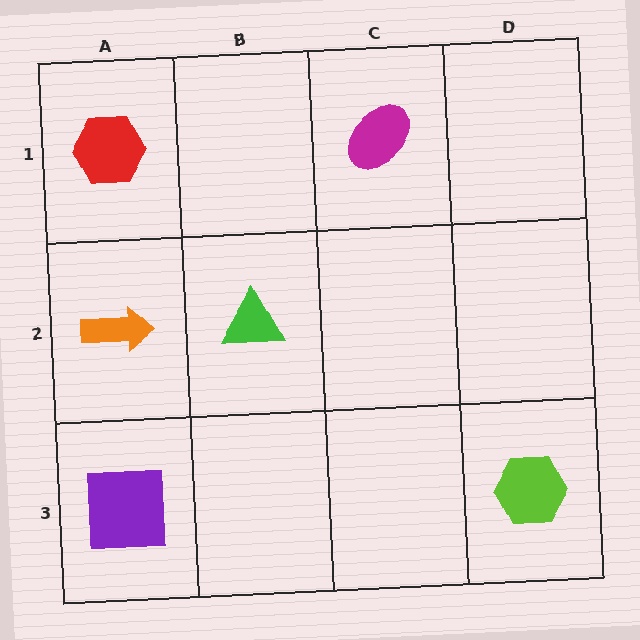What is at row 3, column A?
A purple square.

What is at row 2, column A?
An orange arrow.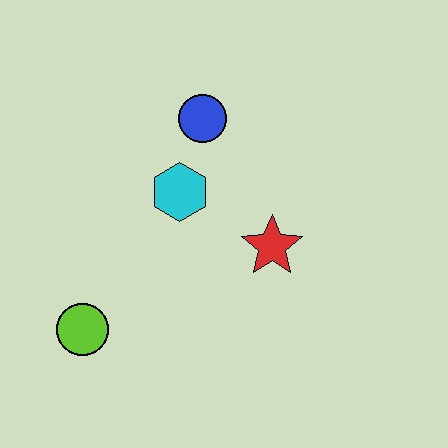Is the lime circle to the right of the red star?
No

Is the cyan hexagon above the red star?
Yes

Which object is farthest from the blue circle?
The lime circle is farthest from the blue circle.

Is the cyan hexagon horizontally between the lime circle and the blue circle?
Yes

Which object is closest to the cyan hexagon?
The blue circle is closest to the cyan hexagon.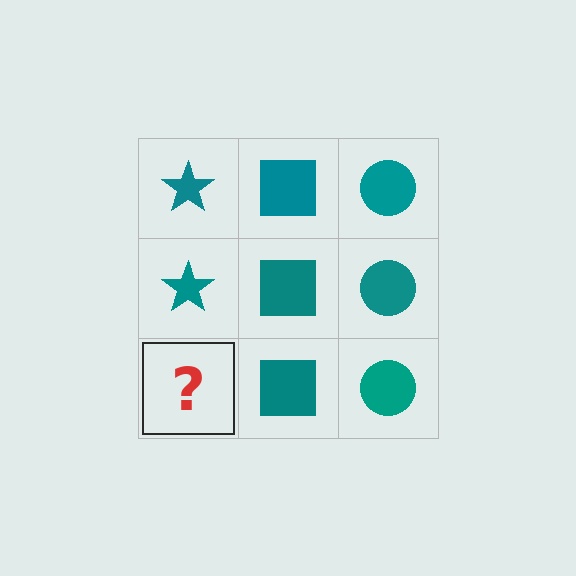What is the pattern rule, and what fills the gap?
The rule is that each column has a consistent shape. The gap should be filled with a teal star.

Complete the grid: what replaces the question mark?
The question mark should be replaced with a teal star.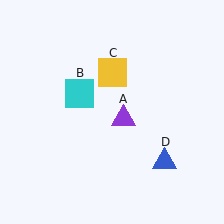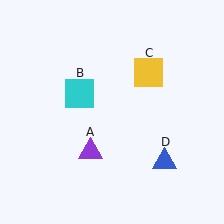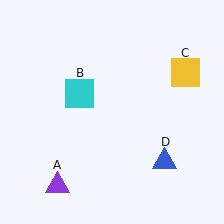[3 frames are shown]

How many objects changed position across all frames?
2 objects changed position: purple triangle (object A), yellow square (object C).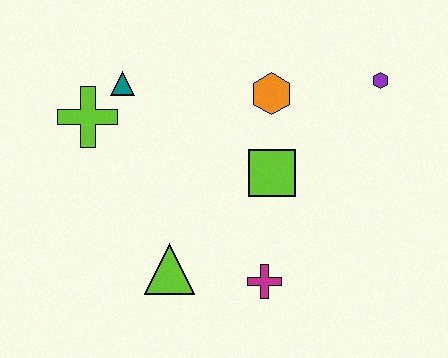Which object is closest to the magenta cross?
The lime triangle is closest to the magenta cross.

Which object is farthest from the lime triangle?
The purple hexagon is farthest from the lime triangle.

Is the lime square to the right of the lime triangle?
Yes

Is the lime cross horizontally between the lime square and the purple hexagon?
No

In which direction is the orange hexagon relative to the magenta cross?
The orange hexagon is above the magenta cross.